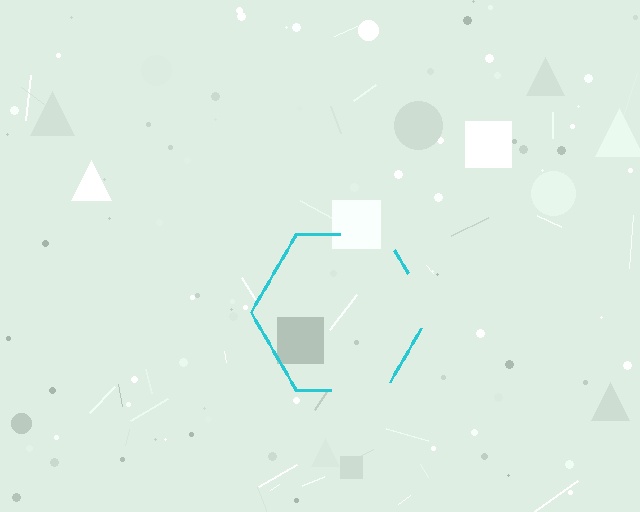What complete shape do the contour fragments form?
The contour fragments form a hexagon.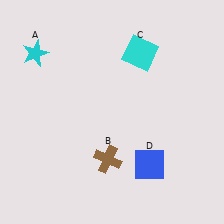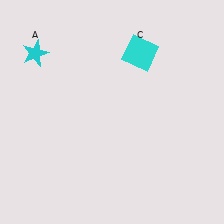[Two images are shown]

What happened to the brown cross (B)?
The brown cross (B) was removed in Image 2. It was in the bottom-left area of Image 1.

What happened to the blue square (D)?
The blue square (D) was removed in Image 2. It was in the bottom-right area of Image 1.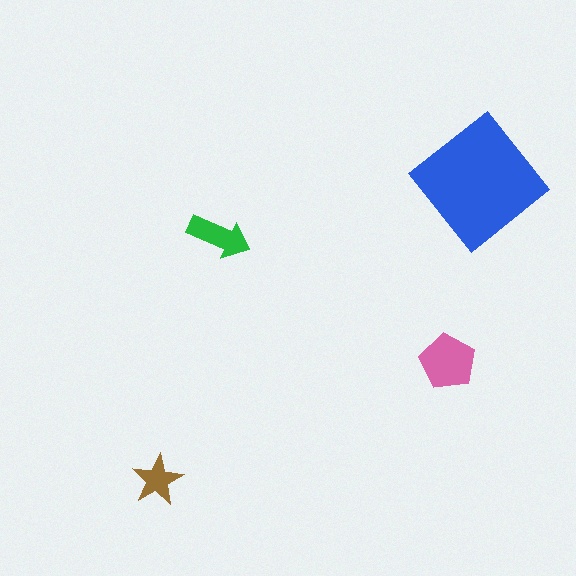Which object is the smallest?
The brown star.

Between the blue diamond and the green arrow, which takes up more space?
The blue diamond.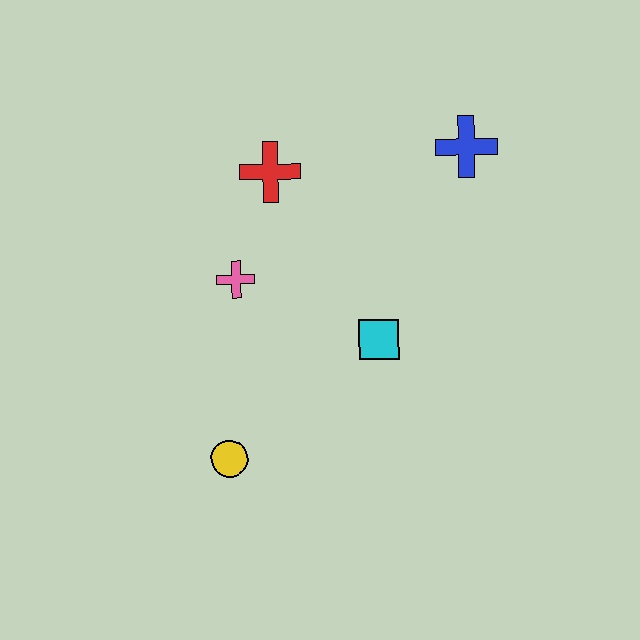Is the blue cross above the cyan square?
Yes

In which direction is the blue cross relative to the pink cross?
The blue cross is to the right of the pink cross.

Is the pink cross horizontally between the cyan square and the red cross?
No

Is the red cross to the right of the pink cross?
Yes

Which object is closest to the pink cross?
The red cross is closest to the pink cross.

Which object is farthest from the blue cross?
The yellow circle is farthest from the blue cross.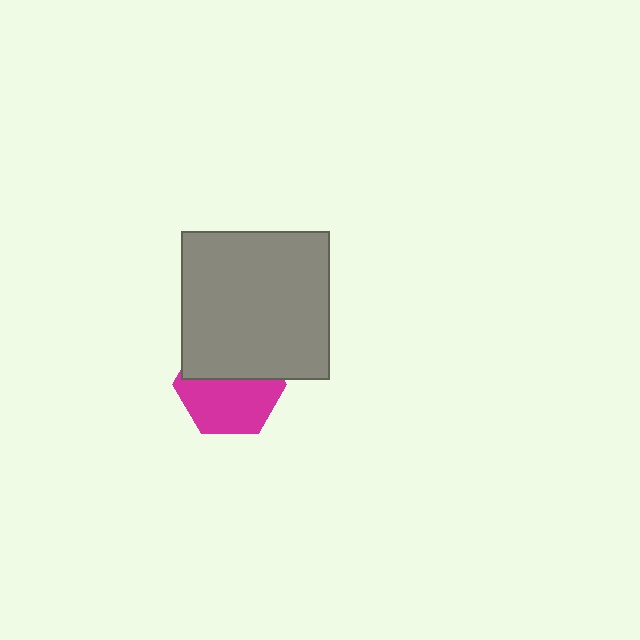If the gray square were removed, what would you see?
You would see the complete magenta hexagon.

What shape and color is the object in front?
The object in front is a gray square.